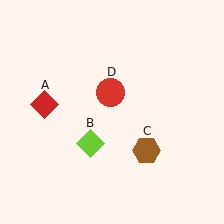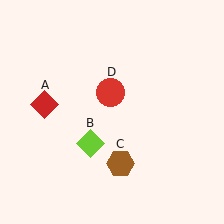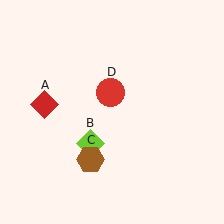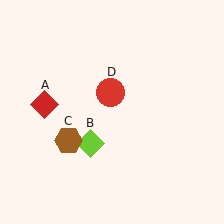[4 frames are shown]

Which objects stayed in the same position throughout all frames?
Red diamond (object A) and lime diamond (object B) and red circle (object D) remained stationary.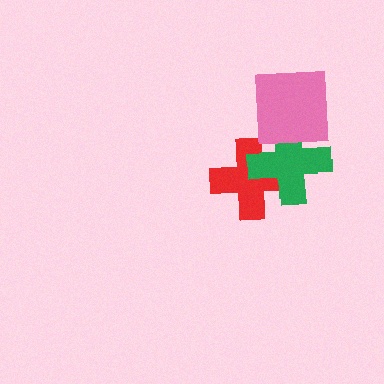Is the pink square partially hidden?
No, no other shape covers it.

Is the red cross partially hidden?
Yes, it is partially covered by another shape.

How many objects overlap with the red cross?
1 object overlaps with the red cross.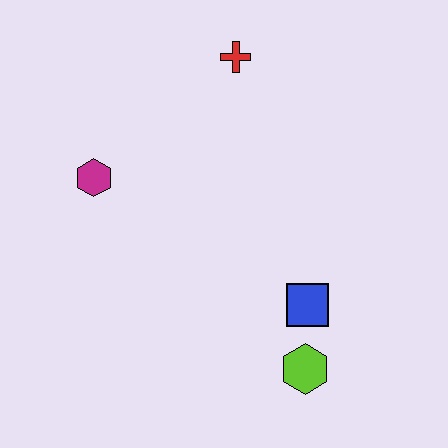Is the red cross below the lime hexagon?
No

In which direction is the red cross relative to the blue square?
The red cross is above the blue square.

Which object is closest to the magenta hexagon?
The red cross is closest to the magenta hexagon.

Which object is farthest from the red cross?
The lime hexagon is farthest from the red cross.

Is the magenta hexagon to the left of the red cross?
Yes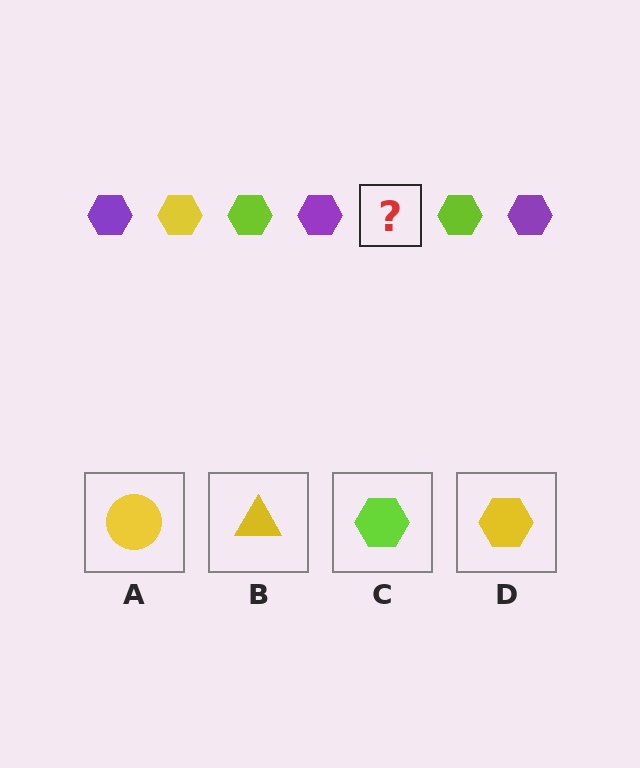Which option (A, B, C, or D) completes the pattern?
D.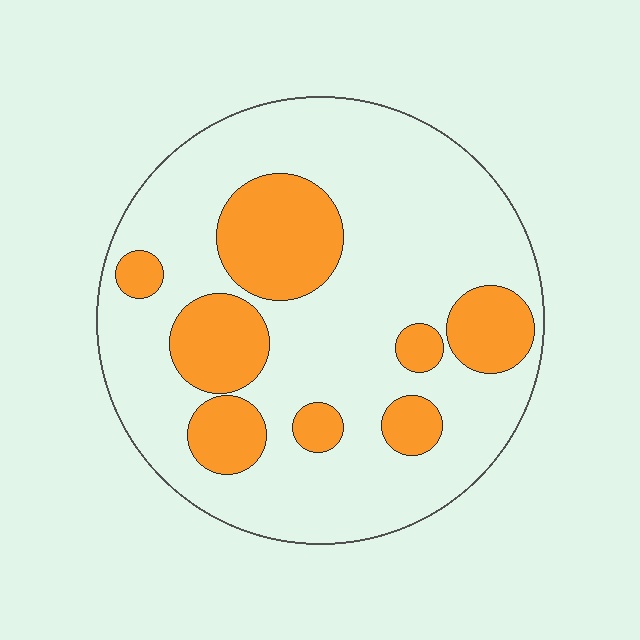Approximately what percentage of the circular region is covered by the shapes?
Approximately 25%.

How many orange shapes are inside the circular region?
8.